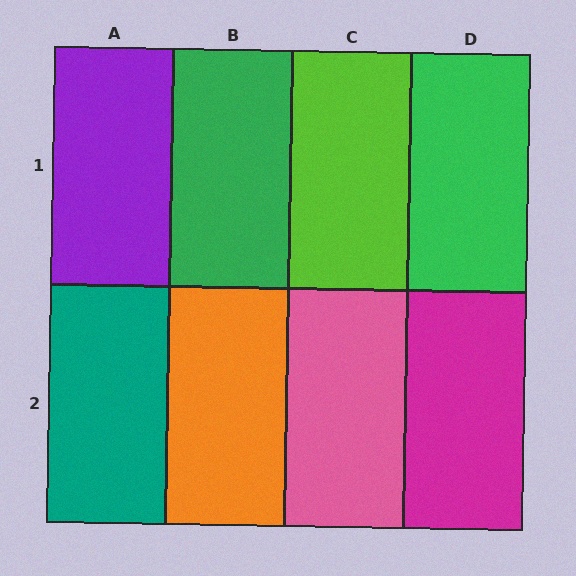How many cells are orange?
1 cell is orange.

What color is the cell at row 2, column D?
Magenta.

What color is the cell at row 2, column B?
Orange.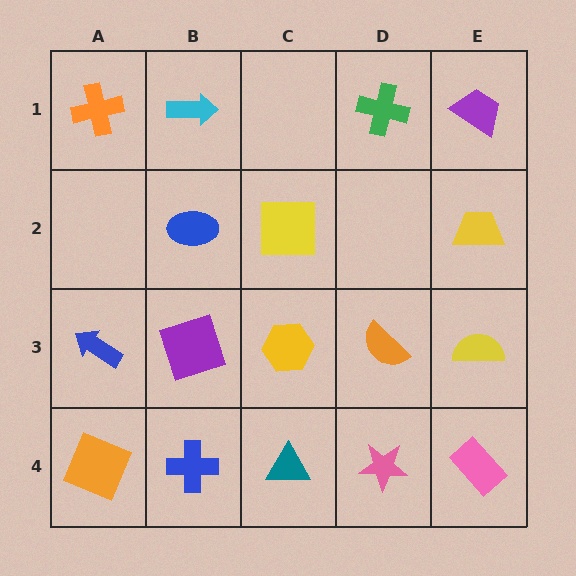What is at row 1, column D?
A green cross.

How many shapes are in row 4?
5 shapes.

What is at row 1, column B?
A cyan arrow.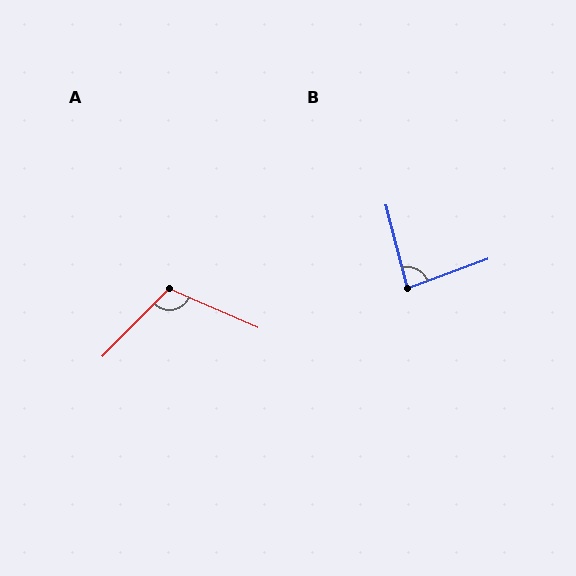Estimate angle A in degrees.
Approximately 111 degrees.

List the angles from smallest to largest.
B (84°), A (111°).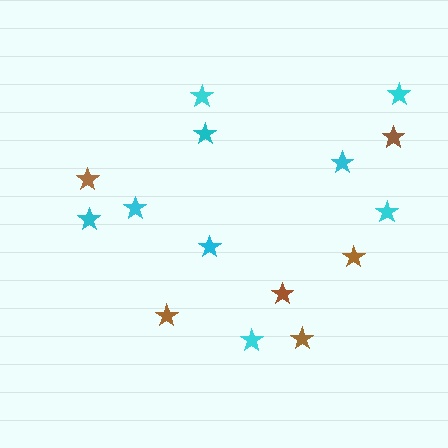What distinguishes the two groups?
There are 2 groups: one group of brown stars (6) and one group of cyan stars (9).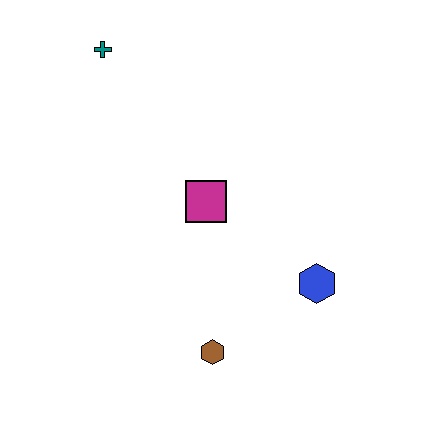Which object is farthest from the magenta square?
The teal cross is farthest from the magenta square.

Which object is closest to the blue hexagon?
The brown hexagon is closest to the blue hexagon.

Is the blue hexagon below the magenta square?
Yes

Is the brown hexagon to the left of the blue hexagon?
Yes